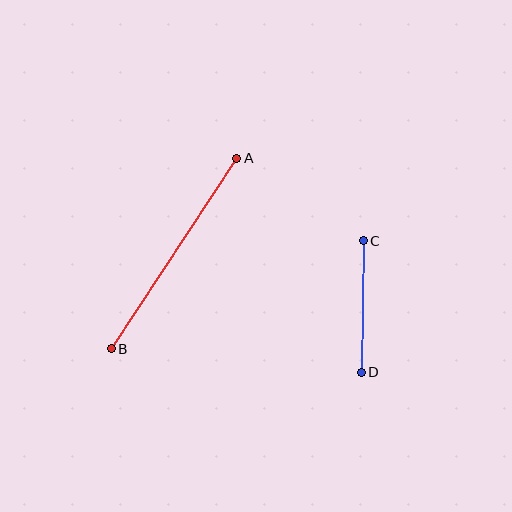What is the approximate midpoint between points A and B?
The midpoint is at approximately (174, 254) pixels.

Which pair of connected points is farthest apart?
Points A and B are farthest apart.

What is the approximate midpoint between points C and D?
The midpoint is at approximately (362, 306) pixels.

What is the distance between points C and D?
The distance is approximately 132 pixels.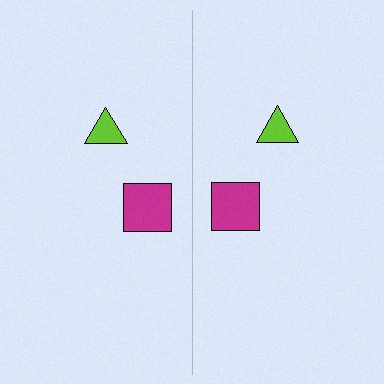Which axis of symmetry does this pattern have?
The pattern has a vertical axis of symmetry running through the center of the image.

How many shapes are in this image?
There are 4 shapes in this image.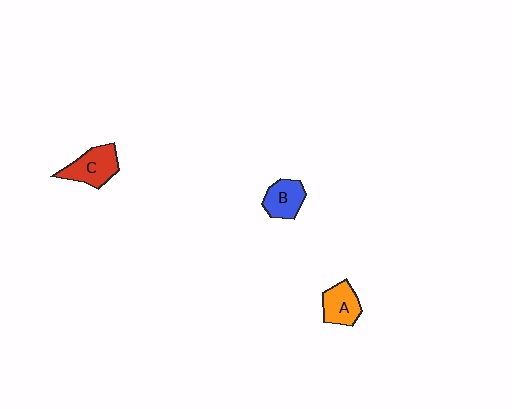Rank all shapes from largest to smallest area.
From largest to smallest: C (red), A (orange), B (blue).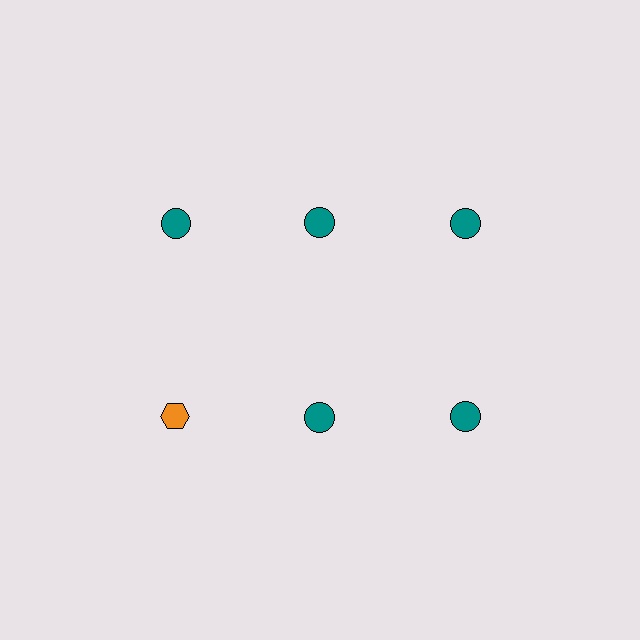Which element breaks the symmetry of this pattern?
The orange hexagon in the second row, leftmost column breaks the symmetry. All other shapes are teal circles.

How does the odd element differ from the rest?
It differs in both color (orange instead of teal) and shape (hexagon instead of circle).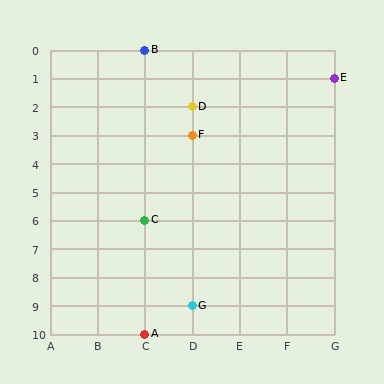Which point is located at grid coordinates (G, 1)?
Point E is at (G, 1).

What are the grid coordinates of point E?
Point E is at grid coordinates (G, 1).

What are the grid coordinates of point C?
Point C is at grid coordinates (C, 6).